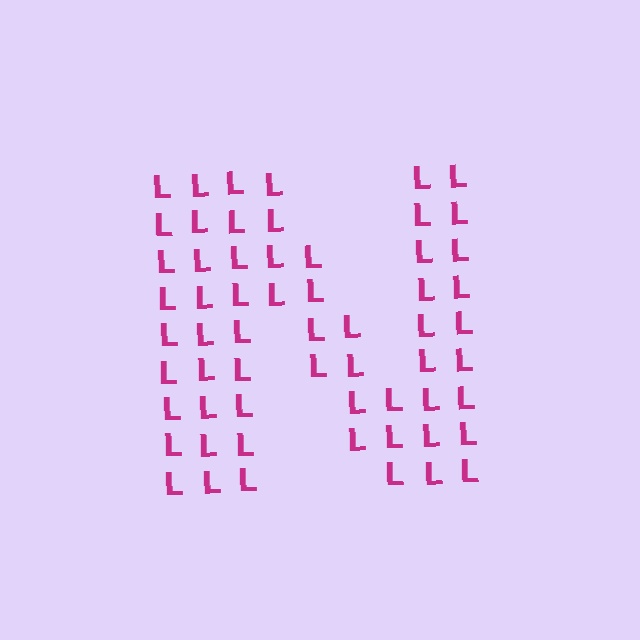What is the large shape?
The large shape is the letter N.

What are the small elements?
The small elements are letter L's.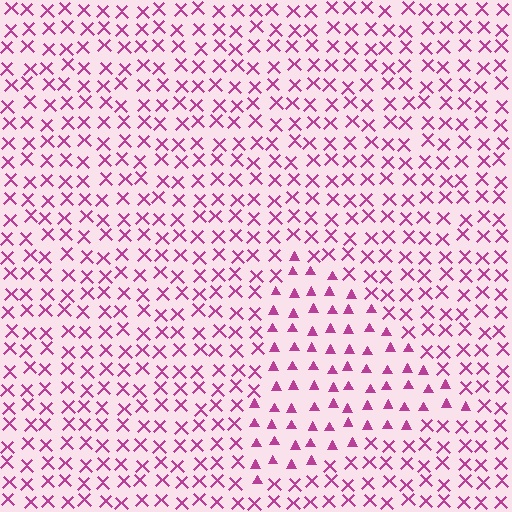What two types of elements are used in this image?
The image uses triangles inside the triangle region and X marks outside it.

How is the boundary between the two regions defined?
The boundary is defined by a change in element shape: triangles inside vs. X marks outside. All elements share the same color and spacing.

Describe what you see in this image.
The image is filled with small magenta elements arranged in a uniform grid. A triangle-shaped region contains triangles, while the surrounding area contains X marks. The boundary is defined purely by the change in element shape.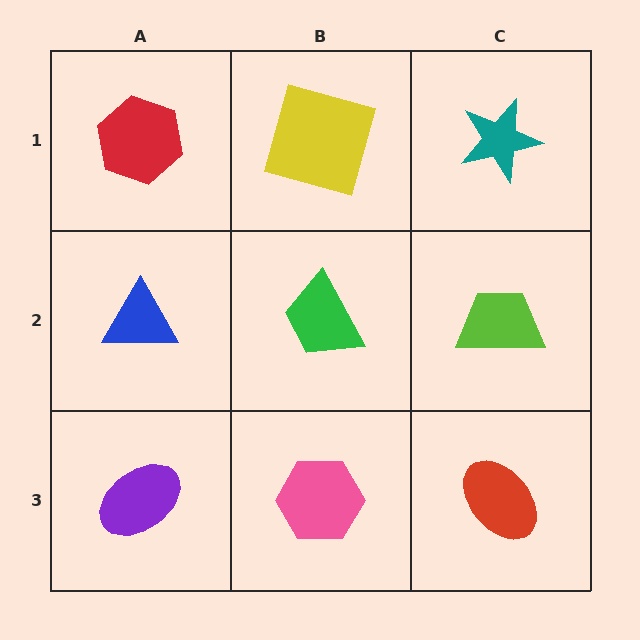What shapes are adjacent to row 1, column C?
A lime trapezoid (row 2, column C), a yellow square (row 1, column B).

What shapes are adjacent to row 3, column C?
A lime trapezoid (row 2, column C), a pink hexagon (row 3, column B).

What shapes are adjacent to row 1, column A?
A blue triangle (row 2, column A), a yellow square (row 1, column B).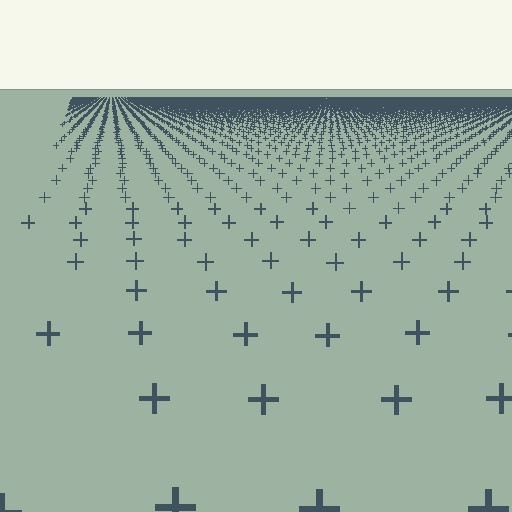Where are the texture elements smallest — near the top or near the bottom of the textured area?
Near the top.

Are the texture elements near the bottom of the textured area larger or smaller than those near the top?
Larger. Near the bottom, elements are closer to the viewer and appear at a bigger on-screen size.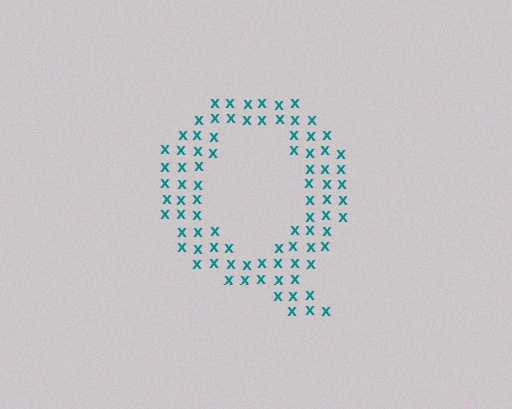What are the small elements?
The small elements are letter X's.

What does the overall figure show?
The overall figure shows the letter Q.